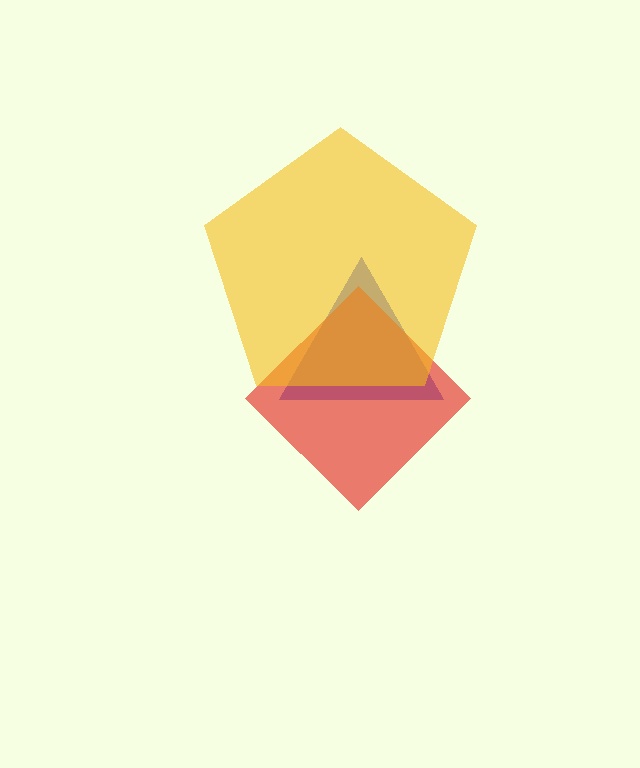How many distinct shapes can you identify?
There are 3 distinct shapes: a blue triangle, a red diamond, a yellow pentagon.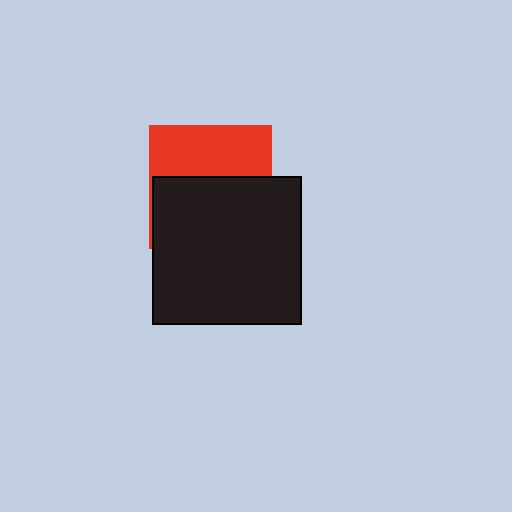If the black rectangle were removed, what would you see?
You would see the complete red square.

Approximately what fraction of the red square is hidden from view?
Roughly 59% of the red square is hidden behind the black rectangle.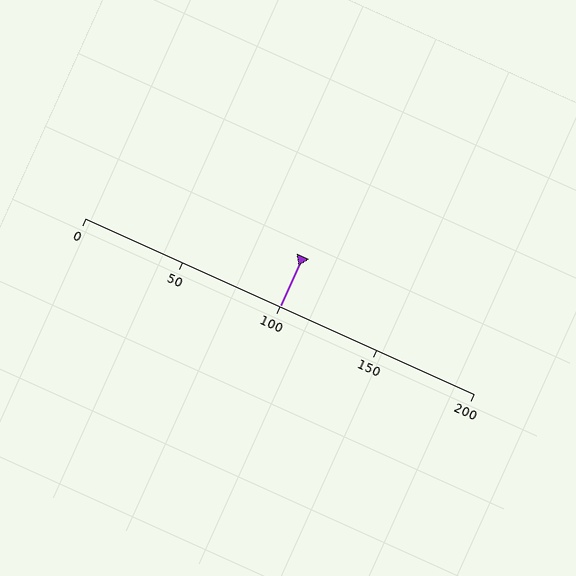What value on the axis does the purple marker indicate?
The marker indicates approximately 100.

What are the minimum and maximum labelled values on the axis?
The axis runs from 0 to 200.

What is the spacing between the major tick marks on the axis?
The major ticks are spaced 50 apart.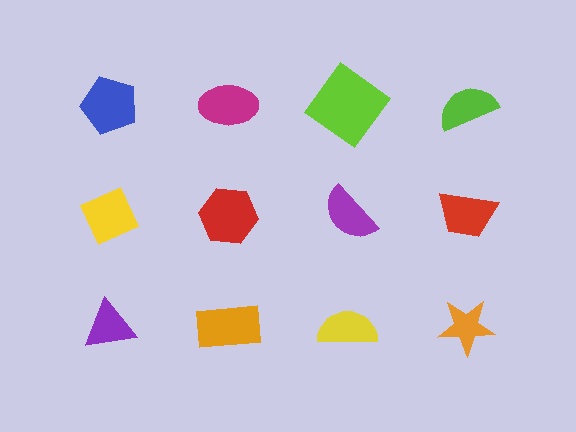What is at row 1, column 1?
A blue pentagon.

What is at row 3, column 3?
A yellow semicircle.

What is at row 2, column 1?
A yellow diamond.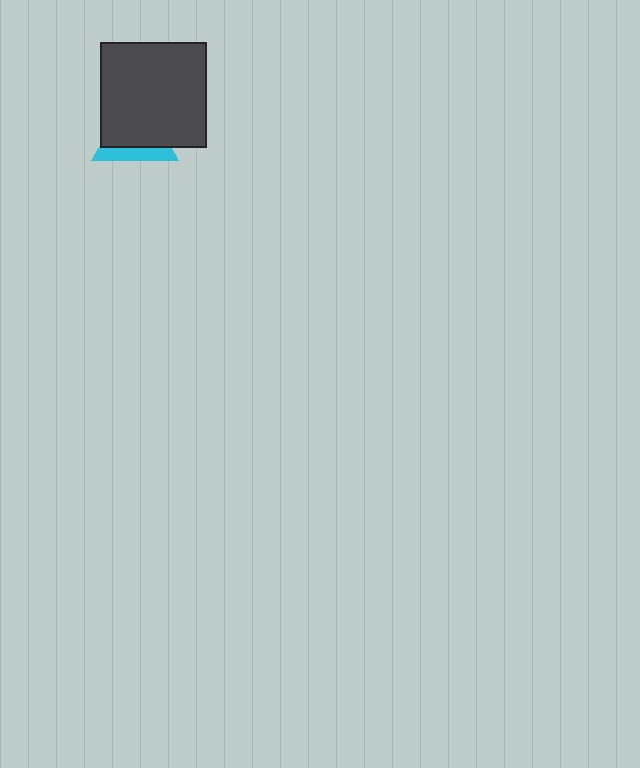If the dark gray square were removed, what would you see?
You would see the complete cyan triangle.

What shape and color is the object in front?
The object in front is a dark gray square.